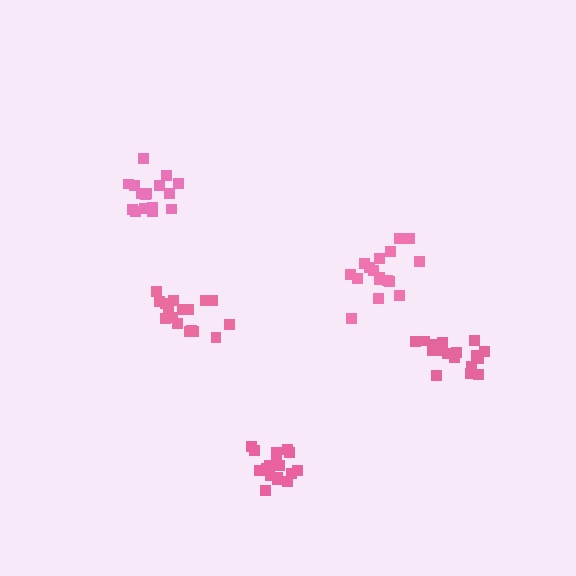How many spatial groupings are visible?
There are 5 spatial groupings.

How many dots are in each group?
Group 1: 16 dots, Group 2: 17 dots, Group 3: 17 dots, Group 4: 17 dots, Group 5: 17 dots (84 total).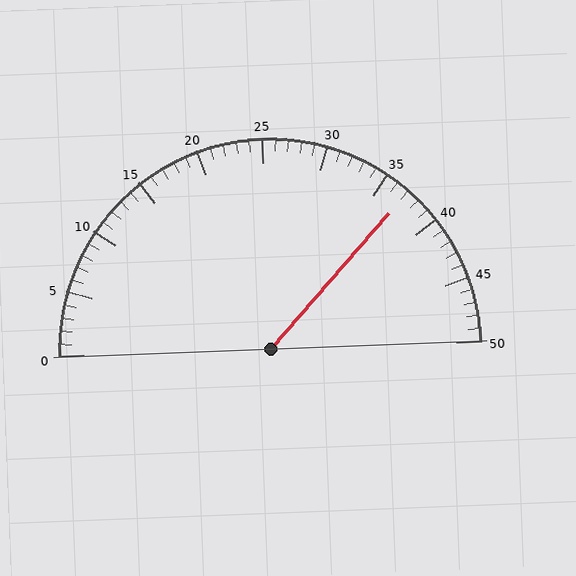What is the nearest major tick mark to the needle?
The nearest major tick mark is 35.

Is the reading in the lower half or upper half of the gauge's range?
The reading is in the upper half of the range (0 to 50).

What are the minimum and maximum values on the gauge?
The gauge ranges from 0 to 50.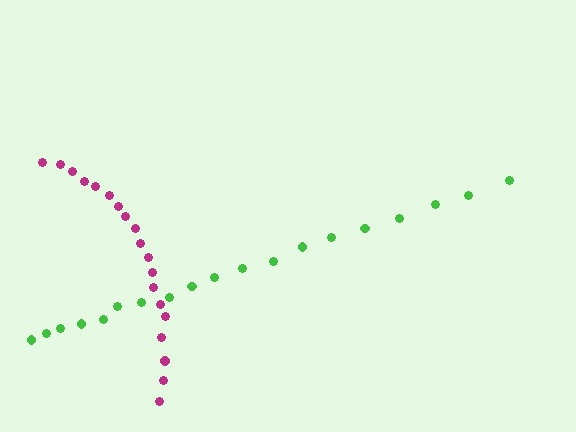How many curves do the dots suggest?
There are 2 distinct paths.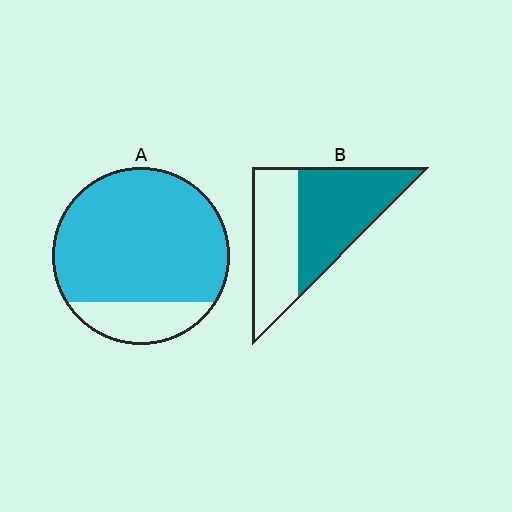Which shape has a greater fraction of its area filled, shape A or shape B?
Shape A.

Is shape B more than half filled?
Yes.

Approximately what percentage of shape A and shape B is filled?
A is approximately 80% and B is approximately 55%.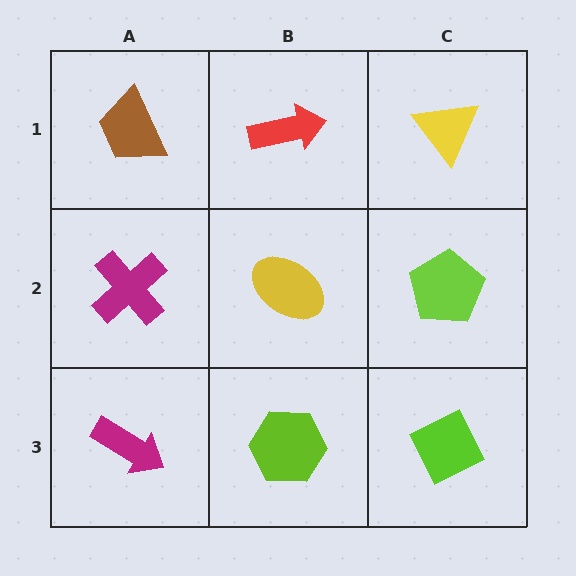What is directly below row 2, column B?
A lime hexagon.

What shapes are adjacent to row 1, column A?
A magenta cross (row 2, column A), a red arrow (row 1, column B).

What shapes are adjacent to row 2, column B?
A red arrow (row 1, column B), a lime hexagon (row 3, column B), a magenta cross (row 2, column A), a lime pentagon (row 2, column C).